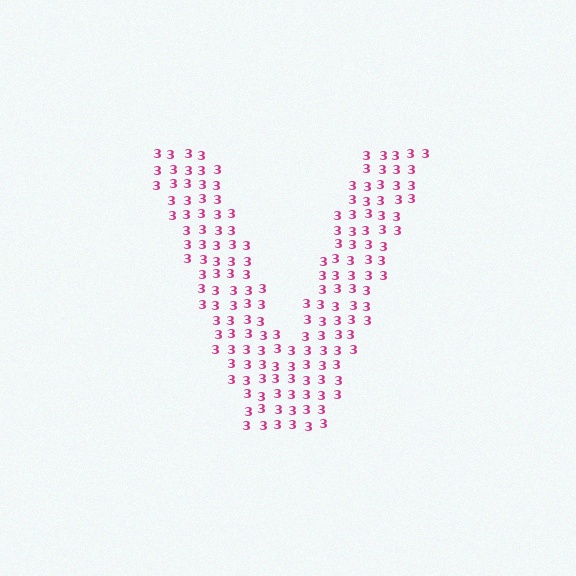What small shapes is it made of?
It is made of small digit 3's.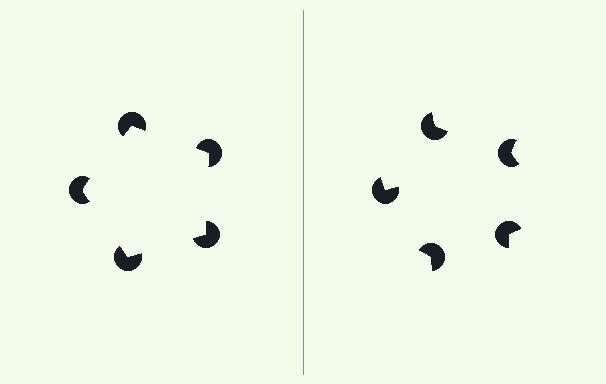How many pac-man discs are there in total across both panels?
10 — 5 on each side.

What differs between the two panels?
The pac-man discs are positioned identically on both sides; only the wedge orientations differ. On the left they align to a pentagon; on the right they are misaligned.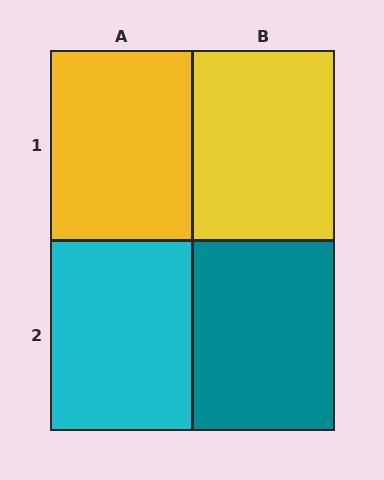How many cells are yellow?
2 cells are yellow.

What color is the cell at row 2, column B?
Teal.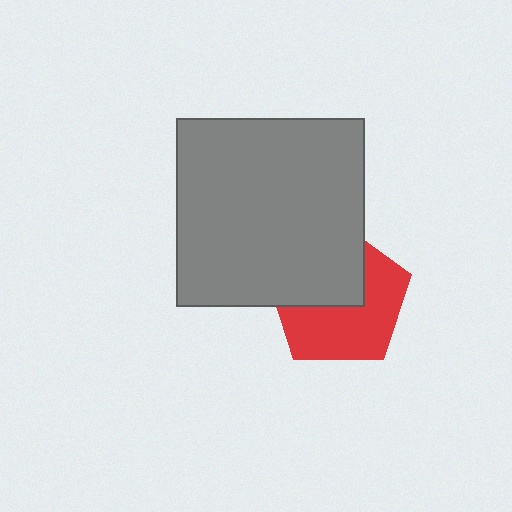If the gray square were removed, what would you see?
You would see the complete red pentagon.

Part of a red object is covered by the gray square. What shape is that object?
It is a pentagon.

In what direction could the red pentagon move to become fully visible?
The red pentagon could move toward the lower-right. That would shift it out from behind the gray square entirely.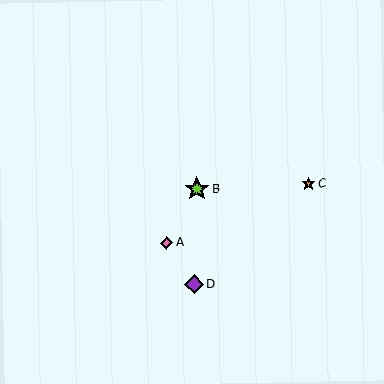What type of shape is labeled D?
Shape D is a purple diamond.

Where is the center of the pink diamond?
The center of the pink diamond is at (167, 243).